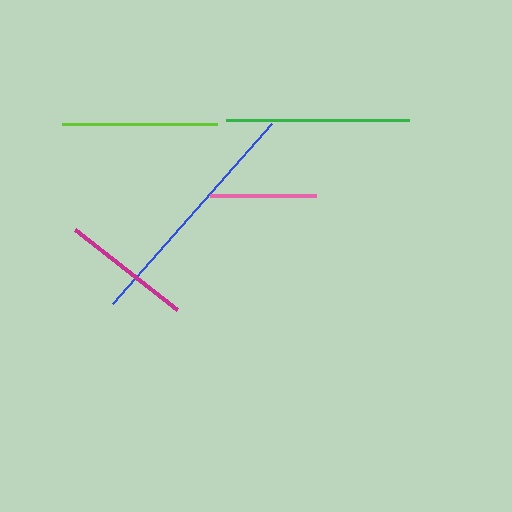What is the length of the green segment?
The green segment is approximately 183 pixels long.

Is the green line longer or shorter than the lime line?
The green line is longer than the lime line.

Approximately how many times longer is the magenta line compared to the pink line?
The magenta line is approximately 1.2 times the length of the pink line.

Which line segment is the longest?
The blue line is the longest at approximately 240 pixels.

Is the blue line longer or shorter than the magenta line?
The blue line is longer than the magenta line.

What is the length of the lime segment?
The lime segment is approximately 155 pixels long.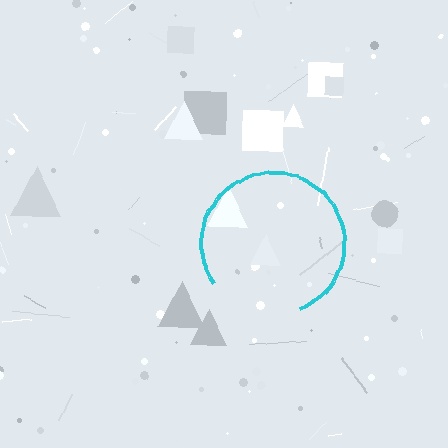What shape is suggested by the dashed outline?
The dashed outline suggests a circle.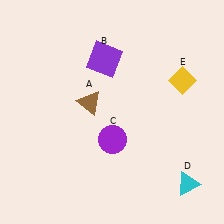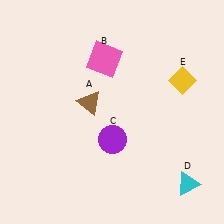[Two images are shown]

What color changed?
The square (B) changed from purple in Image 1 to pink in Image 2.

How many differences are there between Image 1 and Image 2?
There is 1 difference between the two images.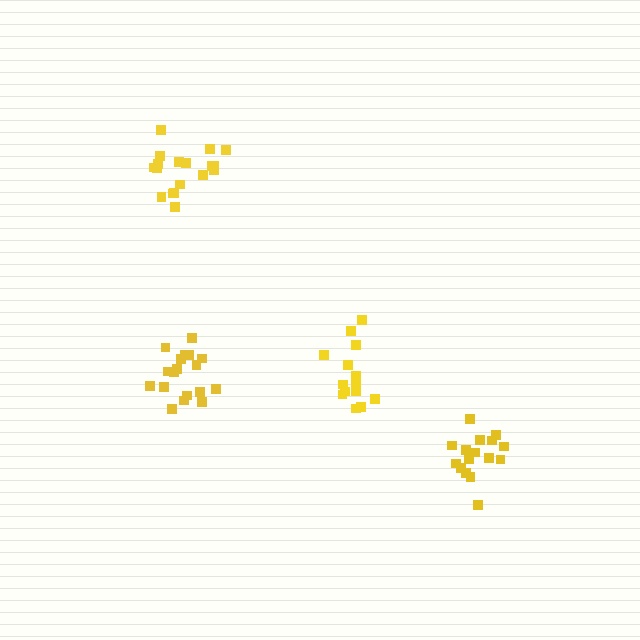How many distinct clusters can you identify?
There are 4 distinct clusters.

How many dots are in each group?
Group 1: 14 dots, Group 2: 17 dots, Group 3: 19 dots, Group 4: 18 dots (68 total).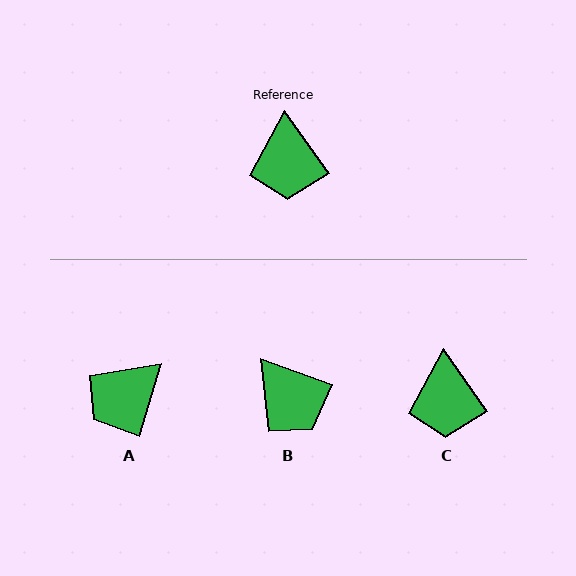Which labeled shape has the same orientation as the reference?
C.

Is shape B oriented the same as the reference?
No, it is off by about 35 degrees.